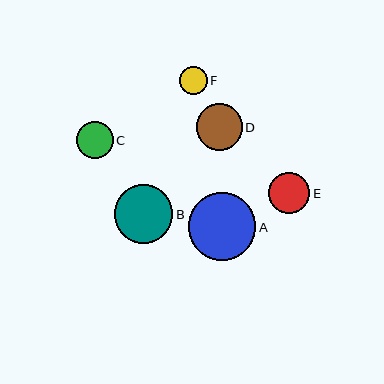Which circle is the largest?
Circle A is the largest with a size of approximately 68 pixels.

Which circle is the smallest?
Circle F is the smallest with a size of approximately 28 pixels.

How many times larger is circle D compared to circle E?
Circle D is approximately 1.1 times the size of circle E.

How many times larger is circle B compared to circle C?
Circle B is approximately 1.6 times the size of circle C.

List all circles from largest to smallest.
From largest to smallest: A, B, D, E, C, F.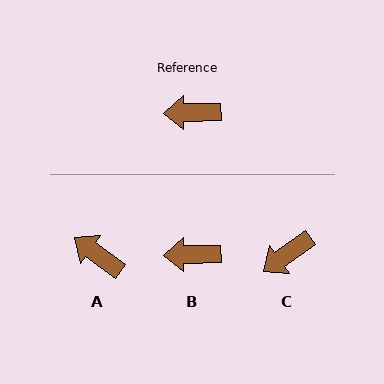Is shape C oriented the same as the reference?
No, it is off by about 34 degrees.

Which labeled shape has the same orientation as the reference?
B.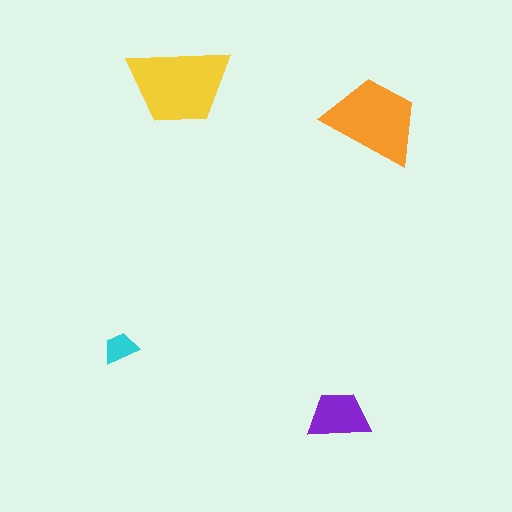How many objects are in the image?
There are 4 objects in the image.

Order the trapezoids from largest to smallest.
the yellow one, the orange one, the purple one, the cyan one.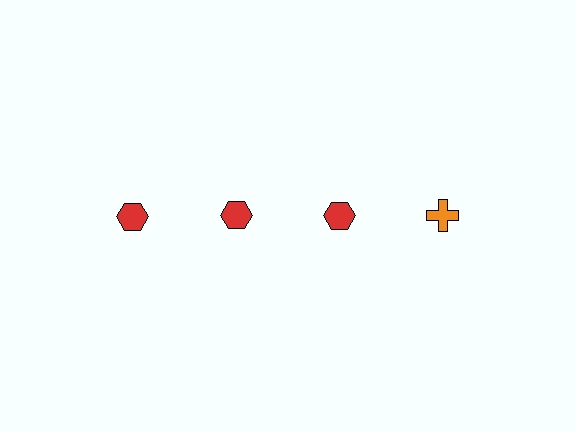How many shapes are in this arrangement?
There are 4 shapes arranged in a grid pattern.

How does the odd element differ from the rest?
It differs in both color (orange instead of red) and shape (cross instead of hexagon).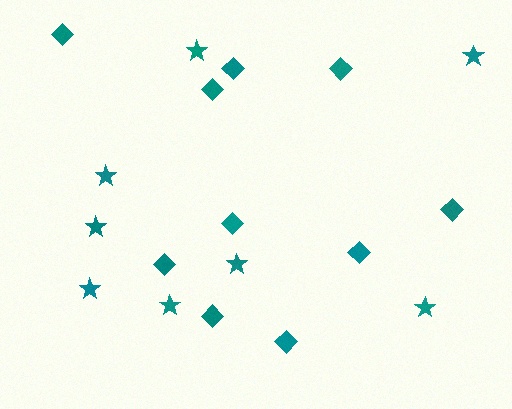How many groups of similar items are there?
There are 2 groups: one group of diamonds (10) and one group of stars (8).